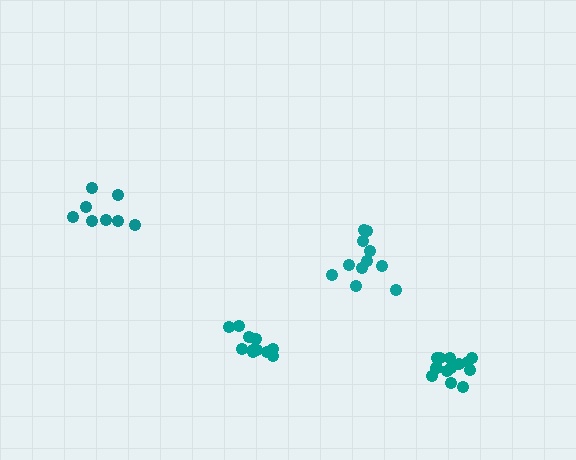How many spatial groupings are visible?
There are 4 spatial groupings.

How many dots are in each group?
Group 1: 14 dots, Group 2: 11 dots, Group 3: 11 dots, Group 4: 8 dots (44 total).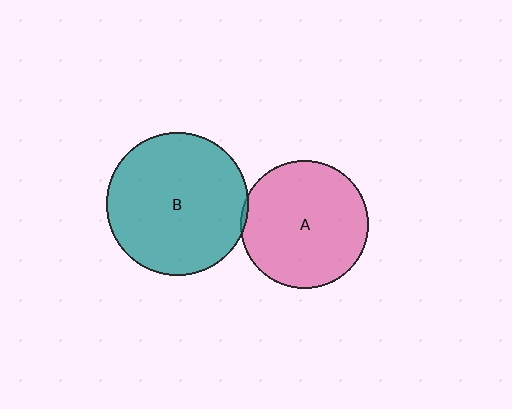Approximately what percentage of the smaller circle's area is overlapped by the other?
Approximately 5%.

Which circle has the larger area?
Circle B (teal).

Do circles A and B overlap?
Yes.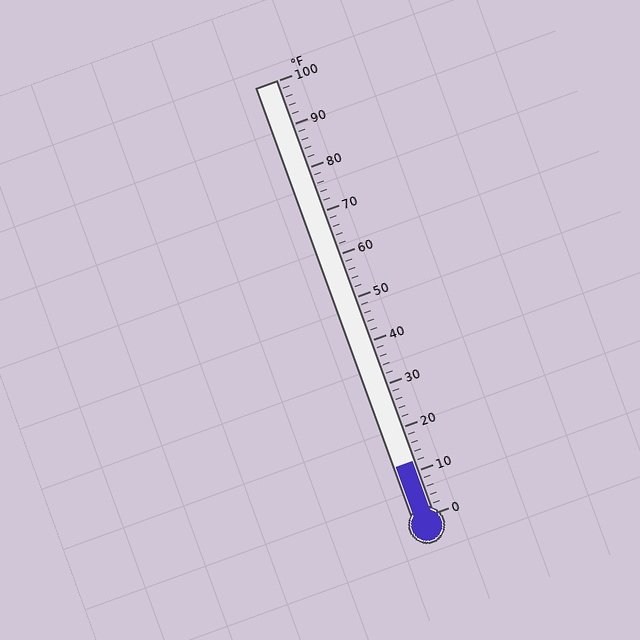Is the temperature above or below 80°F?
The temperature is below 80°F.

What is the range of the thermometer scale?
The thermometer scale ranges from 0°F to 100°F.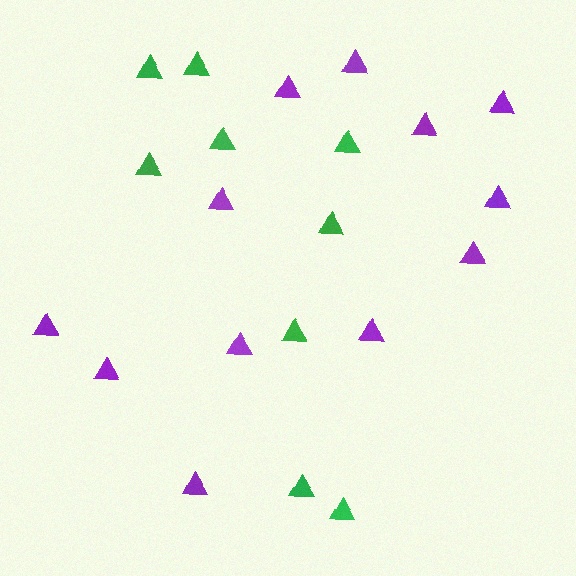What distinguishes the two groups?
There are 2 groups: one group of green triangles (9) and one group of purple triangles (12).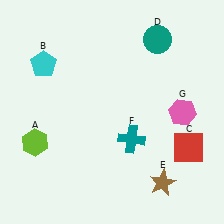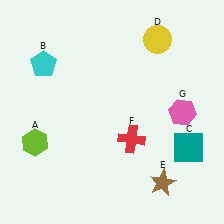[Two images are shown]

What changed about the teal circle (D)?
In Image 1, D is teal. In Image 2, it changed to yellow.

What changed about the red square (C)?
In Image 1, C is red. In Image 2, it changed to teal.